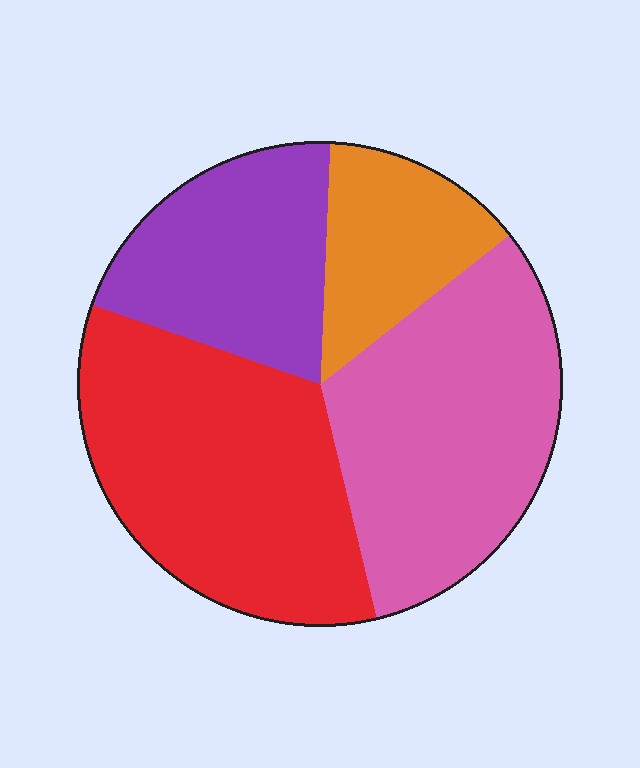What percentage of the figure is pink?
Pink covers about 30% of the figure.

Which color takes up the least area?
Orange, at roughly 15%.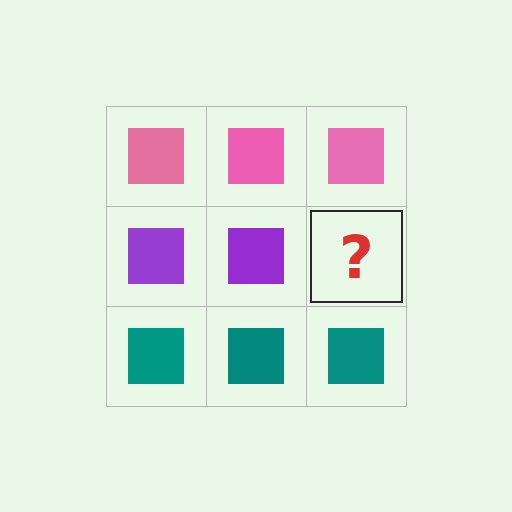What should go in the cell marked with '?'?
The missing cell should contain a purple square.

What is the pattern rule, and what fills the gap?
The rule is that each row has a consistent color. The gap should be filled with a purple square.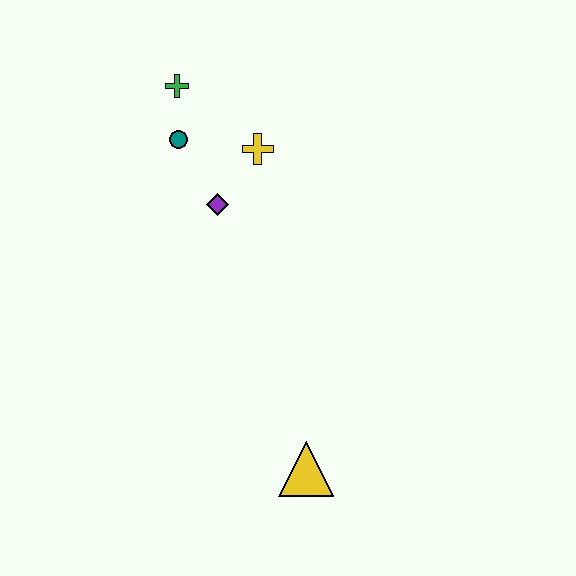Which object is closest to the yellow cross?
The purple diamond is closest to the yellow cross.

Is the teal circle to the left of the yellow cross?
Yes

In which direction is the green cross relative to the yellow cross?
The green cross is to the left of the yellow cross.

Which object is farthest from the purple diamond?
The yellow triangle is farthest from the purple diamond.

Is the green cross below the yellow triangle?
No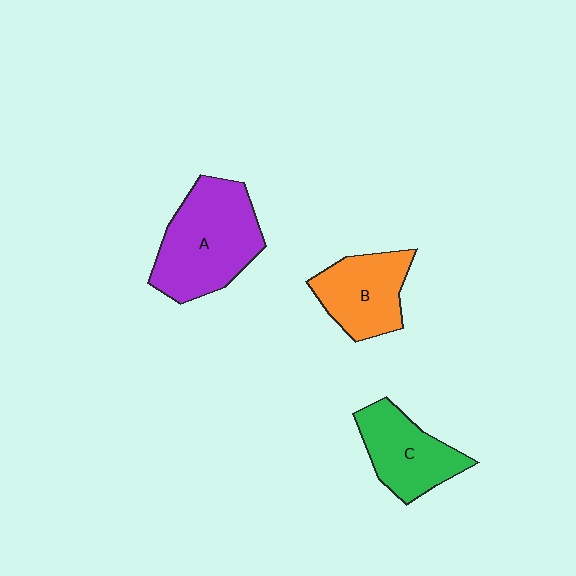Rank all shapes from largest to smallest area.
From largest to smallest: A (purple), C (green), B (orange).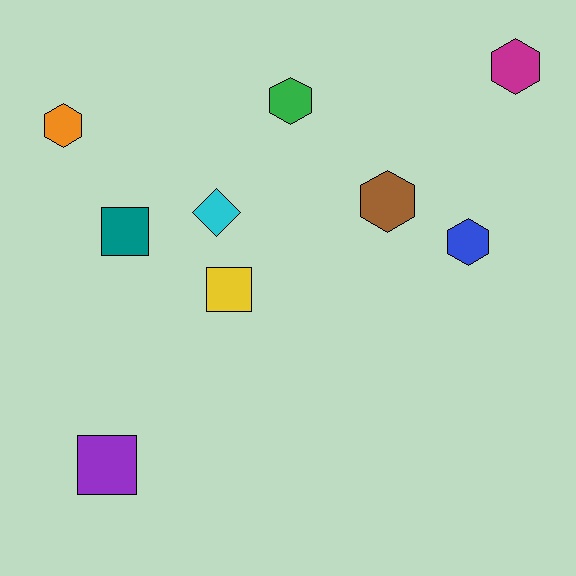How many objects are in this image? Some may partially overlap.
There are 9 objects.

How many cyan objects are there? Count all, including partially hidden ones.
There is 1 cyan object.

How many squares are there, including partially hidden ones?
There are 3 squares.